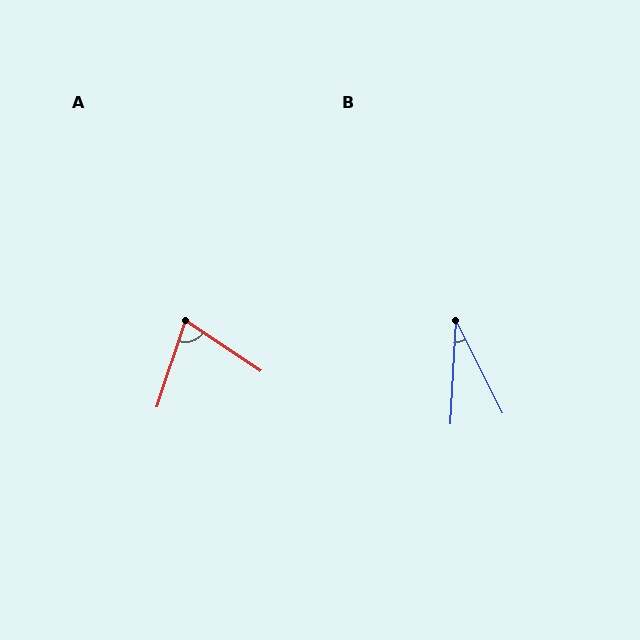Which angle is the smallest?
B, at approximately 30 degrees.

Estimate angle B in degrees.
Approximately 30 degrees.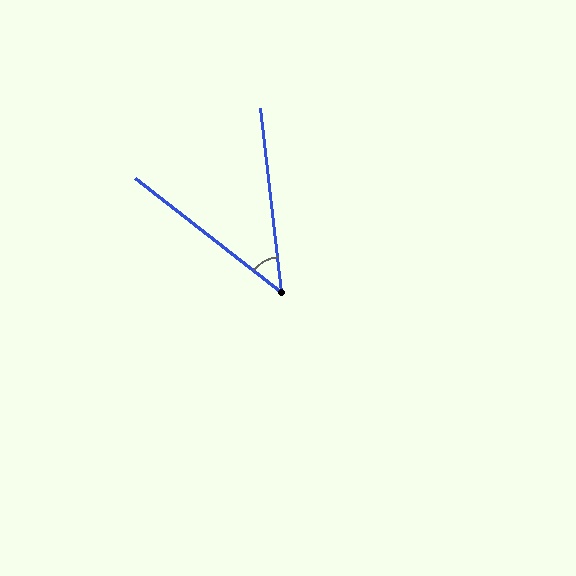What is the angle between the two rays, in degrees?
Approximately 45 degrees.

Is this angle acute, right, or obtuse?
It is acute.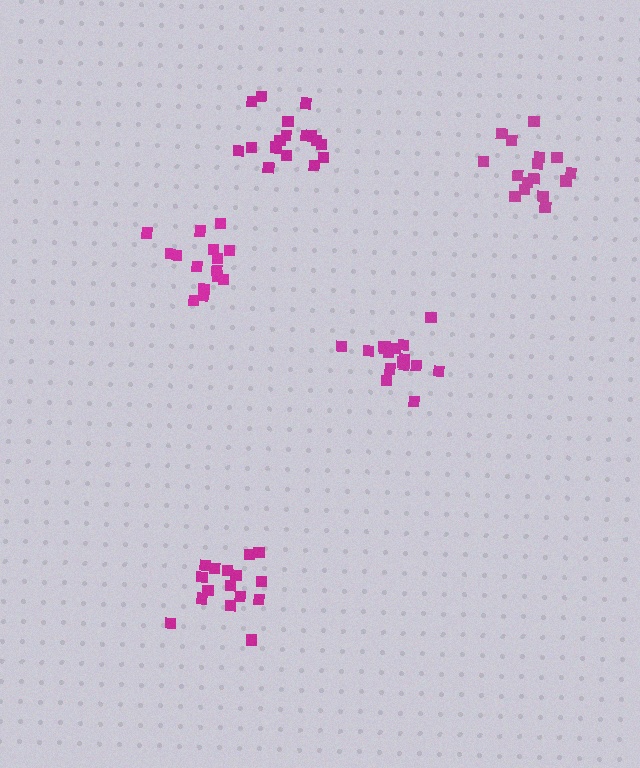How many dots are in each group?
Group 1: 17 dots, Group 2: 16 dots, Group 3: 16 dots, Group 4: 15 dots, Group 5: 17 dots (81 total).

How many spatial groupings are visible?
There are 5 spatial groupings.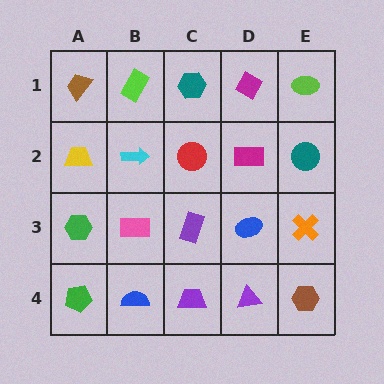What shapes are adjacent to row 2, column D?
A magenta diamond (row 1, column D), a blue ellipse (row 3, column D), a red circle (row 2, column C), a teal circle (row 2, column E).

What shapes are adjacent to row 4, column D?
A blue ellipse (row 3, column D), a purple trapezoid (row 4, column C), a brown hexagon (row 4, column E).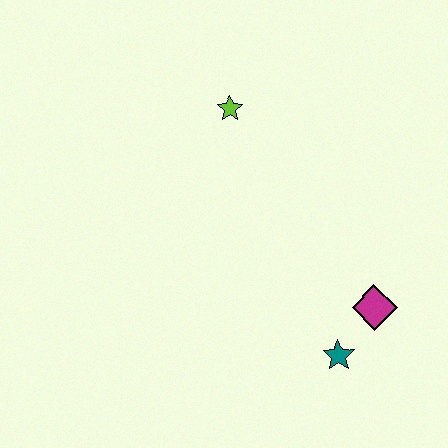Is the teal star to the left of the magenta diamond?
Yes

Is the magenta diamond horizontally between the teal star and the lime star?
No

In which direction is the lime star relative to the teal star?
The lime star is above the teal star.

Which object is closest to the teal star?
The magenta diamond is closest to the teal star.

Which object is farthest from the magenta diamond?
The lime star is farthest from the magenta diamond.